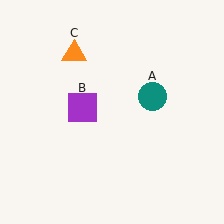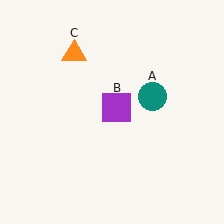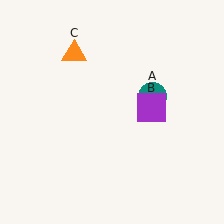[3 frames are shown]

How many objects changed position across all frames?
1 object changed position: purple square (object B).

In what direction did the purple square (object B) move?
The purple square (object B) moved right.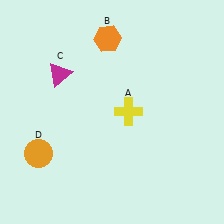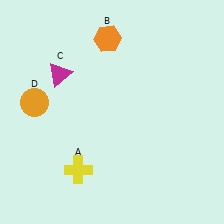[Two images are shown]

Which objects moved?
The objects that moved are: the yellow cross (A), the orange circle (D).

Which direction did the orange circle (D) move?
The orange circle (D) moved up.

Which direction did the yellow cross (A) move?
The yellow cross (A) moved down.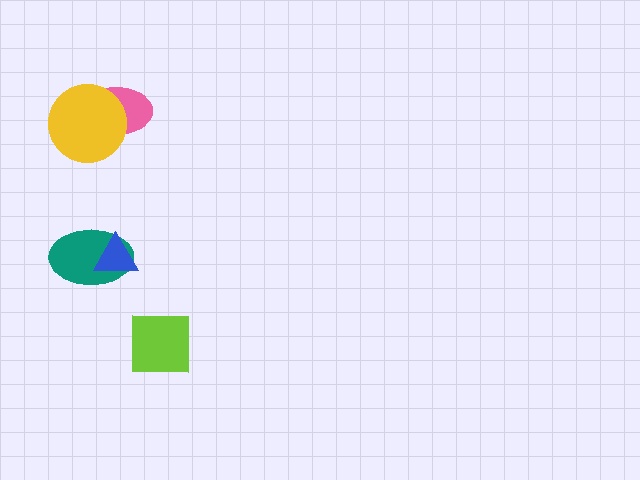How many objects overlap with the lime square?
0 objects overlap with the lime square.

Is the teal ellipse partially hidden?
Yes, it is partially covered by another shape.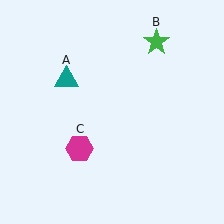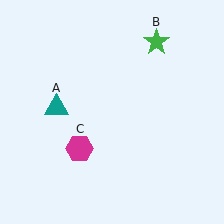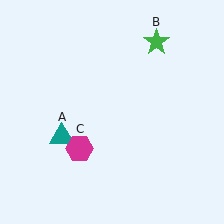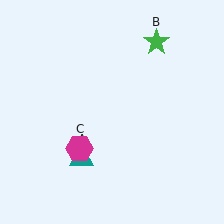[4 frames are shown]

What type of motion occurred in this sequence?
The teal triangle (object A) rotated counterclockwise around the center of the scene.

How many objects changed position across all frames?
1 object changed position: teal triangle (object A).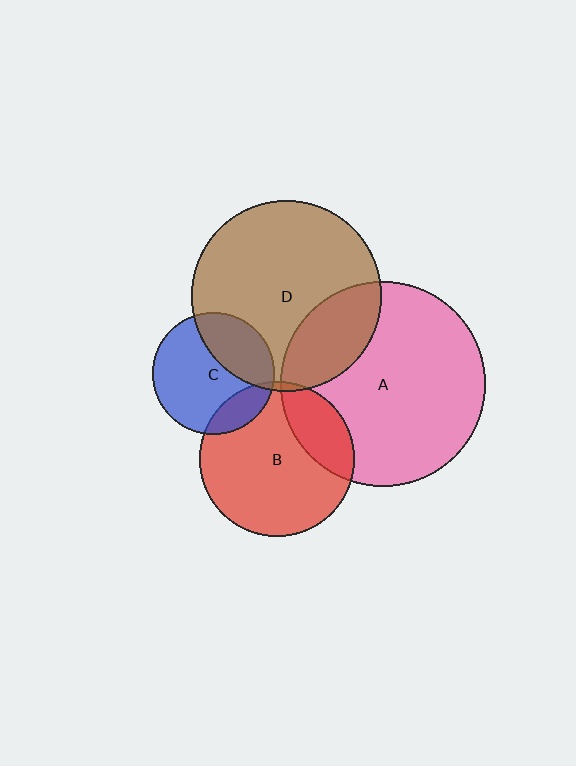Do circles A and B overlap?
Yes.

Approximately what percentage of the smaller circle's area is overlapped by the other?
Approximately 20%.